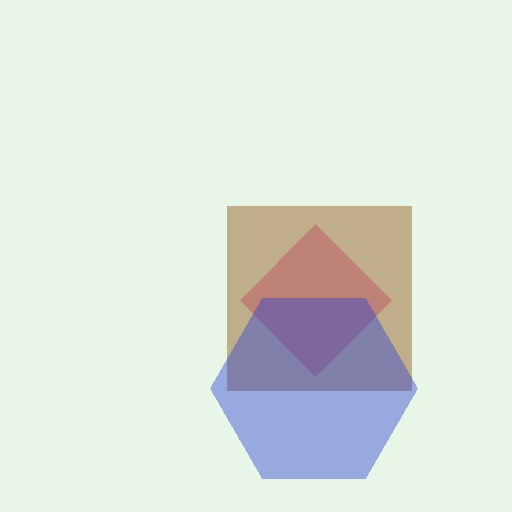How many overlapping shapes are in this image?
There are 3 overlapping shapes in the image.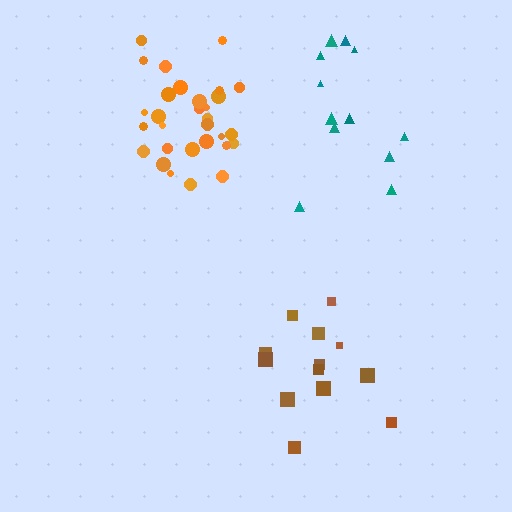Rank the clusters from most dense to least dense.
orange, brown, teal.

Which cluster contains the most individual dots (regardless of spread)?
Orange (31).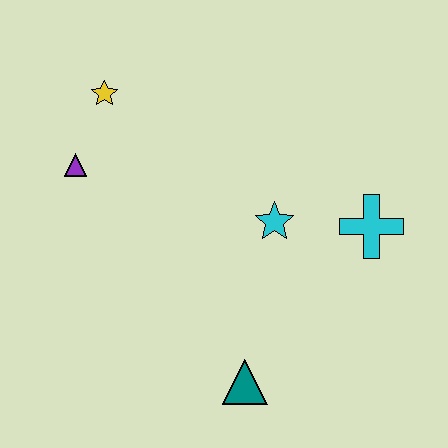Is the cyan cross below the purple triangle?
Yes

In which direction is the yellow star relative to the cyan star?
The yellow star is to the left of the cyan star.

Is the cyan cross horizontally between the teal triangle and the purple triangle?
No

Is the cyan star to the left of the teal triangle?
No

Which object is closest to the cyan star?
The cyan cross is closest to the cyan star.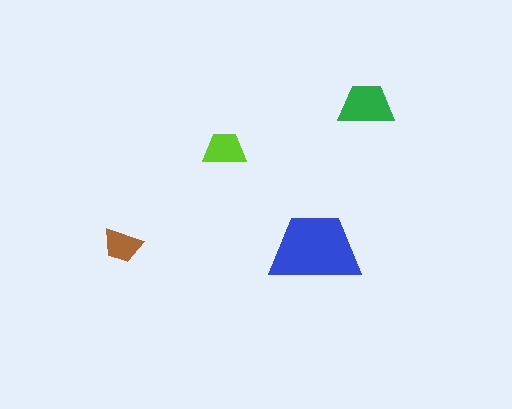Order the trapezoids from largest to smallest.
the blue one, the green one, the lime one, the brown one.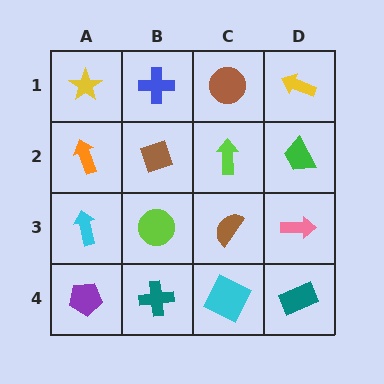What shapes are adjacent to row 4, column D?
A pink arrow (row 3, column D), a cyan square (row 4, column C).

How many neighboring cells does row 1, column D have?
2.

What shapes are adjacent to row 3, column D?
A green trapezoid (row 2, column D), a teal rectangle (row 4, column D), a brown semicircle (row 3, column C).